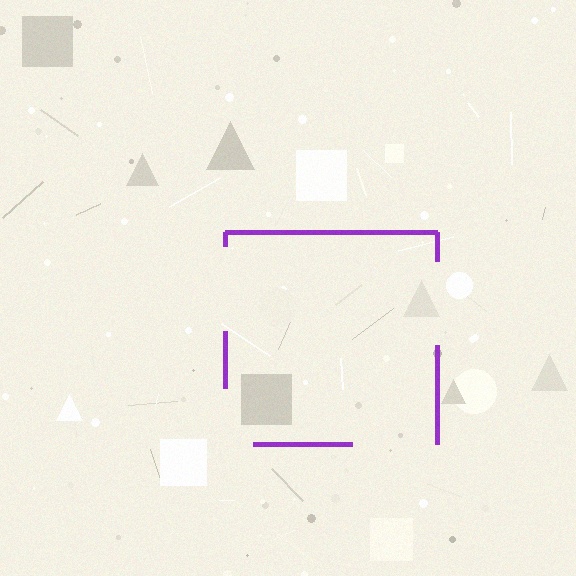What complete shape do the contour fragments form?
The contour fragments form a square.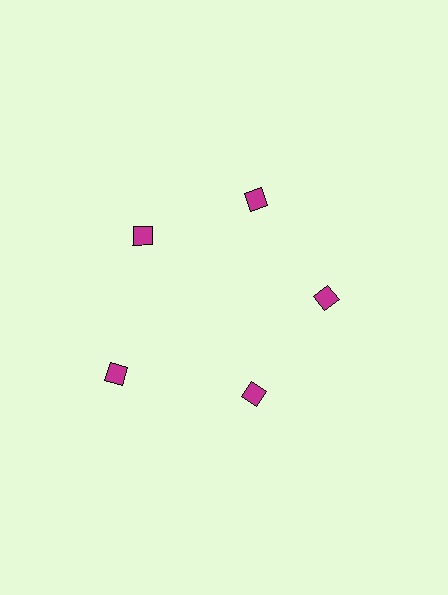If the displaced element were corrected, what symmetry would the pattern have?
It would have 5-fold rotational symmetry — the pattern would map onto itself every 72 degrees.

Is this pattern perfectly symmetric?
No. The 5 magenta diamonds are arranged in a ring, but one element near the 8 o'clock position is pushed outward from the center, breaking the 5-fold rotational symmetry.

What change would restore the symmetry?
The symmetry would be restored by moving it inward, back onto the ring so that all 5 diamonds sit at equal angles and equal distance from the center.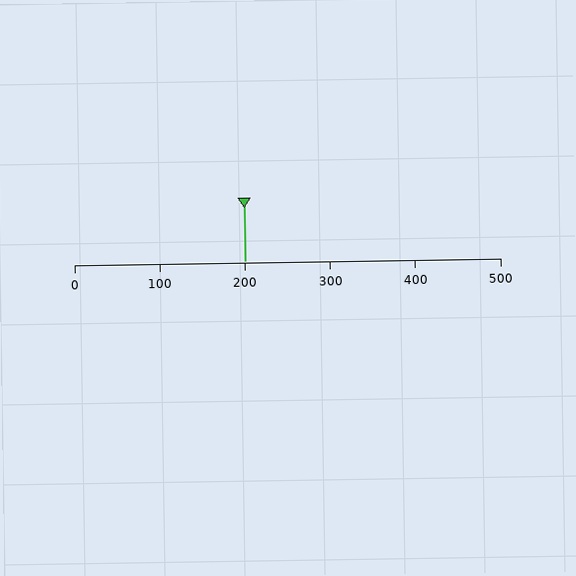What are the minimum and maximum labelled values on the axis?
The axis runs from 0 to 500.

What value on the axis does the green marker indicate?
The marker indicates approximately 200.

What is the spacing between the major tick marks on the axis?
The major ticks are spaced 100 apart.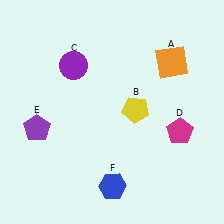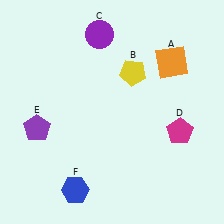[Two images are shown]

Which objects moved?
The objects that moved are: the yellow pentagon (B), the purple circle (C), the blue hexagon (F).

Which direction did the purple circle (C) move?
The purple circle (C) moved up.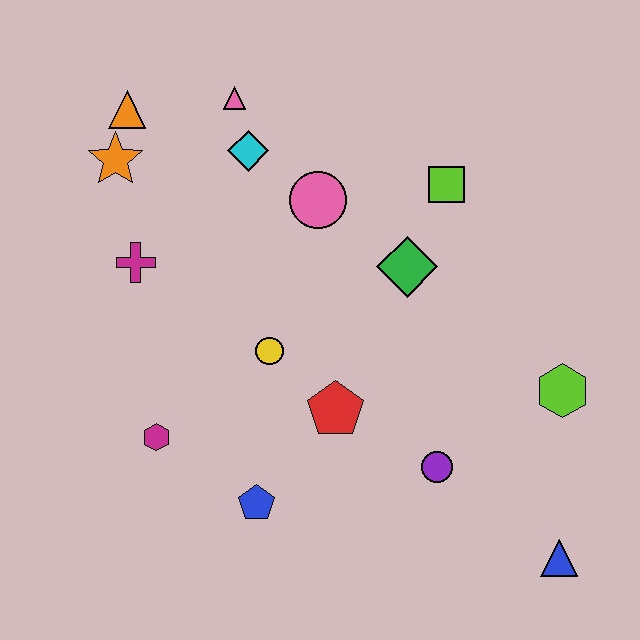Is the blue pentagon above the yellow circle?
No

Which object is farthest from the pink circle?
The blue triangle is farthest from the pink circle.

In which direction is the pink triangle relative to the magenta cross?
The pink triangle is above the magenta cross.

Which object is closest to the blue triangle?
The purple circle is closest to the blue triangle.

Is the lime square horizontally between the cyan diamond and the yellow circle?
No